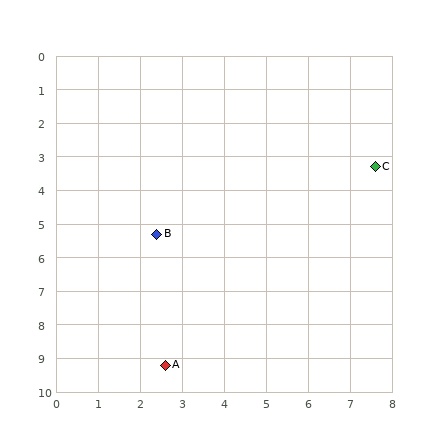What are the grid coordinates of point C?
Point C is at approximately (7.6, 3.3).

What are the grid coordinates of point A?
Point A is at approximately (2.6, 9.2).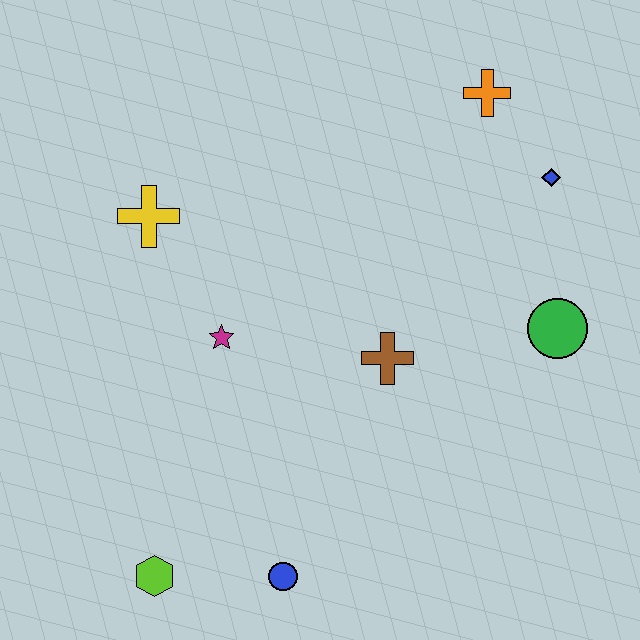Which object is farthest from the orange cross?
The lime hexagon is farthest from the orange cross.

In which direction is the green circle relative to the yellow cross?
The green circle is to the right of the yellow cross.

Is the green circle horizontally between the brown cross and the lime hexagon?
No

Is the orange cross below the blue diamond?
No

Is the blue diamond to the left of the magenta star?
No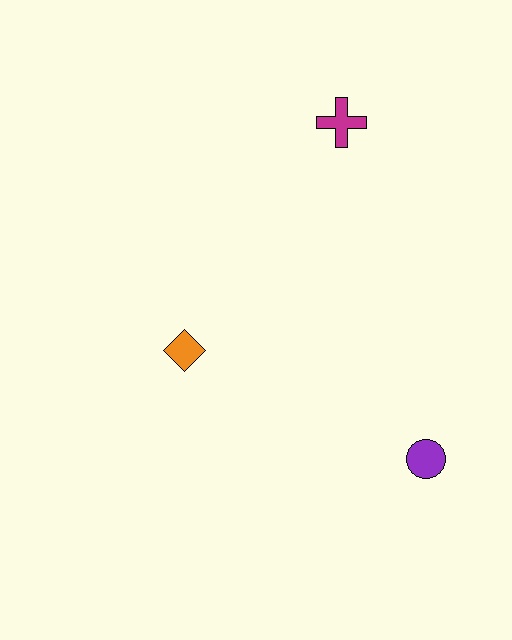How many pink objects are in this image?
There are no pink objects.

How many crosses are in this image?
There is 1 cross.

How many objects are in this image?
There are 3 objects.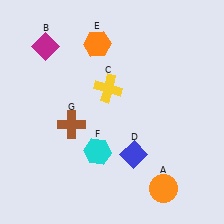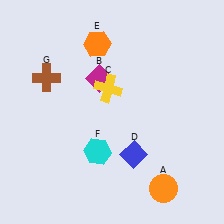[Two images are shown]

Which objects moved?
The objects that moved are: the magenta diamond (B), the brown cross (G).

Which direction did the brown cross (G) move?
The brown cross (G) moved up.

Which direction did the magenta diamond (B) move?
The magenta diamond (B) moved right.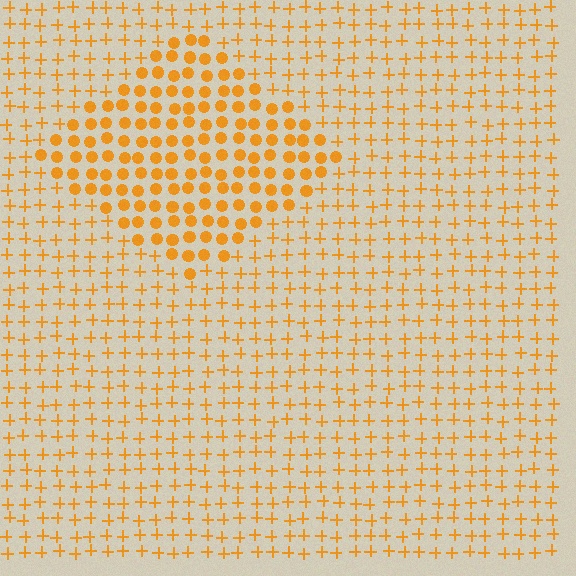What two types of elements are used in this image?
The image uses circles inside the diamond region and plus signs outside it.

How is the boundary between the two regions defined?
The boundary is defined by a change in element shape: circles inside vs. plus signs outside. All elements share the same color and spacing.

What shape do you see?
I see a diamond.